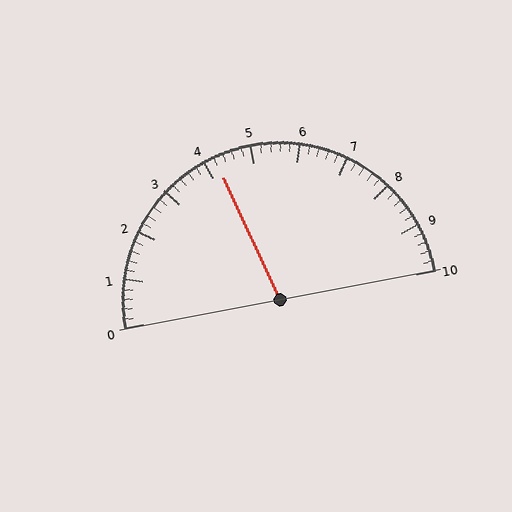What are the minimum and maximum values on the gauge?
The gauge ranges from 0 to 10.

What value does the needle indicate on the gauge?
The needle indicates approximately 4.2.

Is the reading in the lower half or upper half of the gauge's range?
The reading is in the lower half of the range (0 to 10).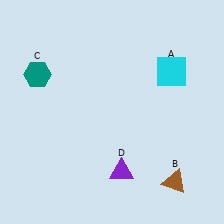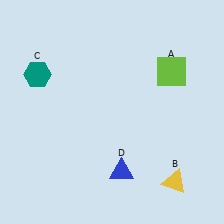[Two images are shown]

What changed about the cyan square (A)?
In Image 1, A is cyan. In Image 2, it changed to lime.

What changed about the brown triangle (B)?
In Image 1, B is brown. In Image 2, it changed to yellow.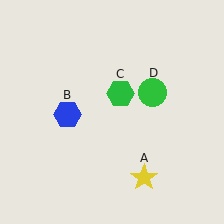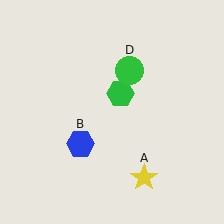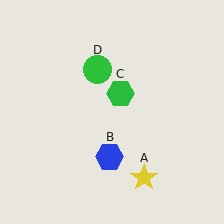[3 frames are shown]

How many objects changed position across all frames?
2 objects changed position: blue hexagon (object B), green circle (object D).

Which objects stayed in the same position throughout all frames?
Yellow star (object A) and green hexagon (object C) remained stationary.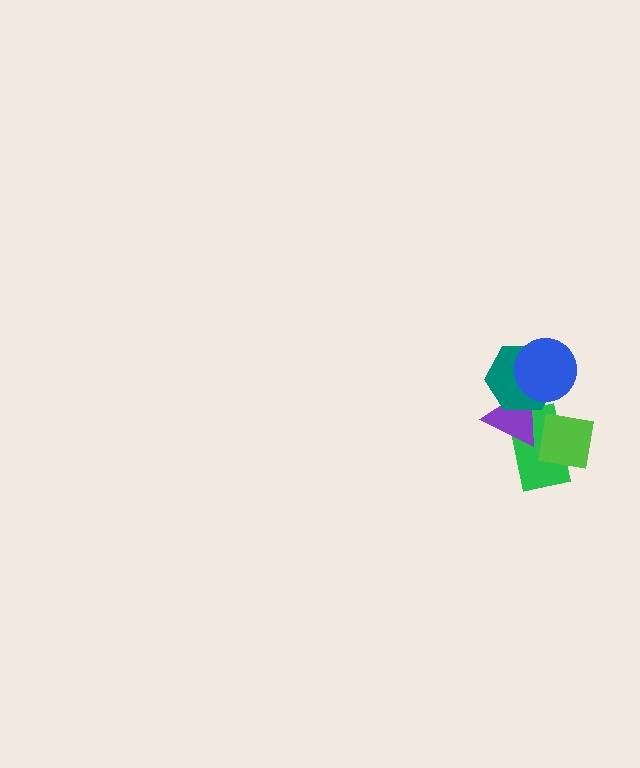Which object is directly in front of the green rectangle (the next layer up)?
The lime square is directly in front of the green rectangle.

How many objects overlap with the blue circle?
2 objects overlap with the blue circle.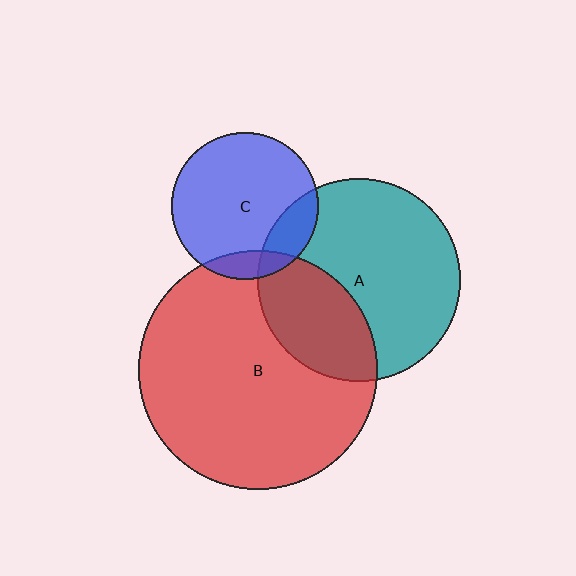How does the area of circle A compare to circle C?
Approximately 1.9 times.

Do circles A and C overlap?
Yes.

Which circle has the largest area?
Circle B (red).